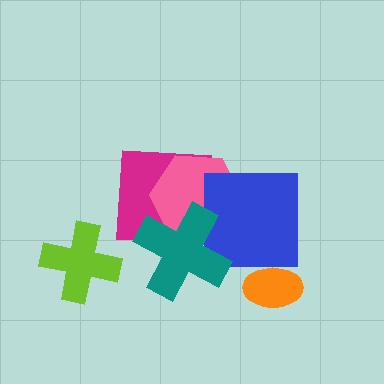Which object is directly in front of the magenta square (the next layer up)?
The pink hexagon is directly in front of the magenta square.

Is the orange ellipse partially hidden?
No, no other shape covers it.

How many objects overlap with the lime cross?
0 objects overlap with the lime cross.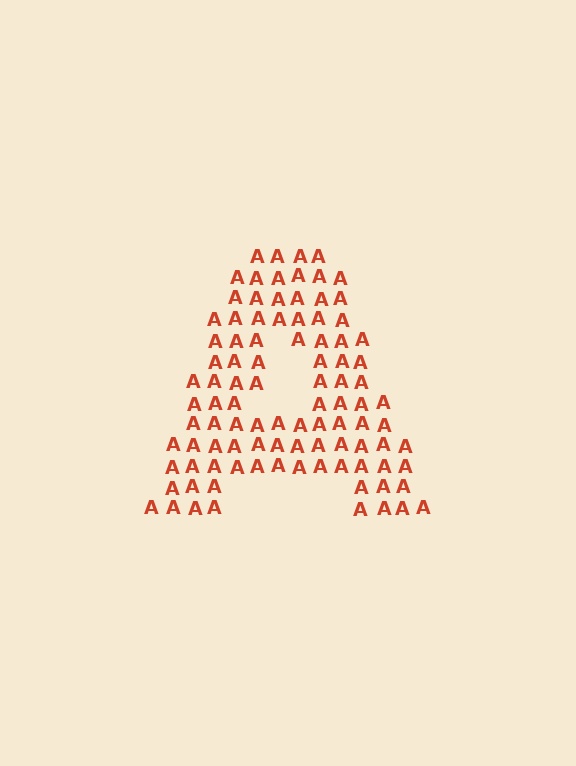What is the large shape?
The large shape is the letter A.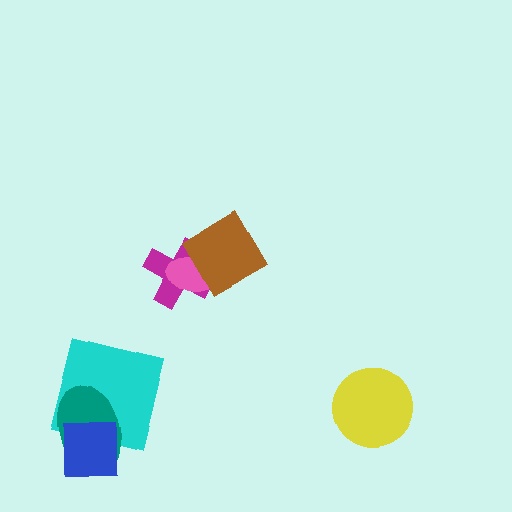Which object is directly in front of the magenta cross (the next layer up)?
The pink ellipse is directly in front of the magenta cross.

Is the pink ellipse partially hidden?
Yes, it is partially covered by another shape.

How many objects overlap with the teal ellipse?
2 objects overlap with the teal ellipse.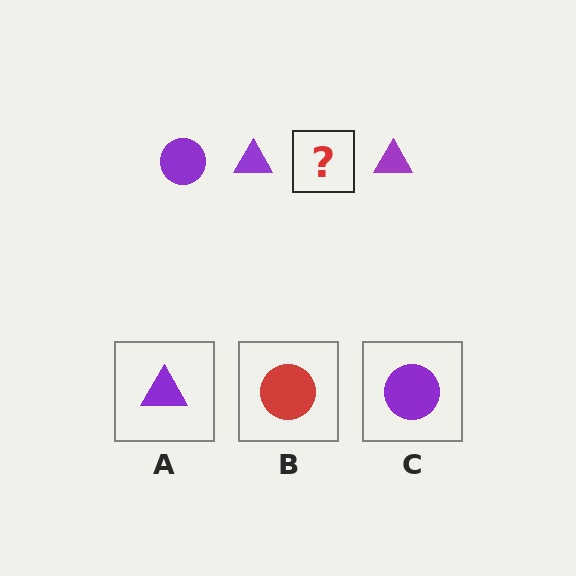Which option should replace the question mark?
Option C.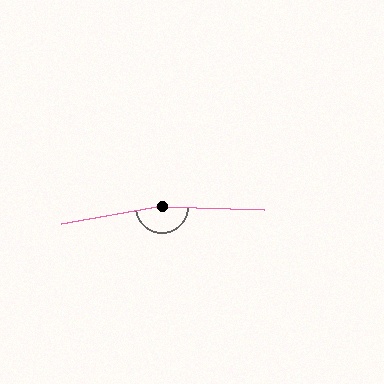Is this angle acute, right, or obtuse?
It is obtuse.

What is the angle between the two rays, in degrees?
Approximately 169 degrees.